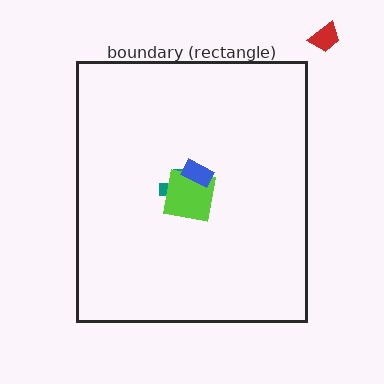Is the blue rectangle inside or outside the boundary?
Inside.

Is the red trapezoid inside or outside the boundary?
Outside.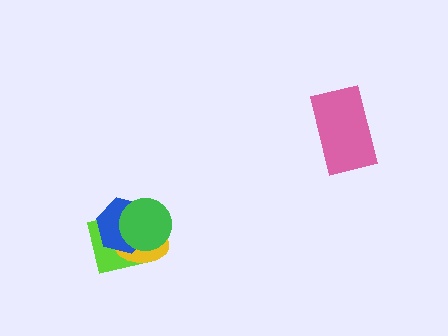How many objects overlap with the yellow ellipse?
3 objects overlap with the yellow ellipse.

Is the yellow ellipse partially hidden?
Yes, it is partially covered by another shape.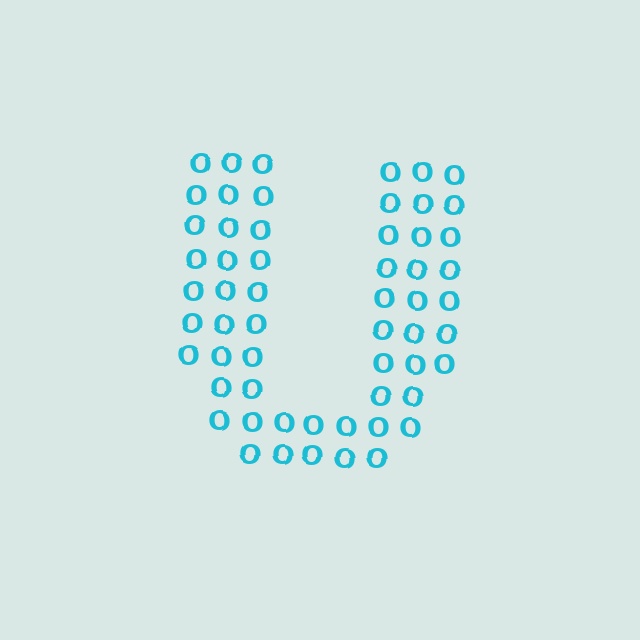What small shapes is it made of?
It is made of small letter O's.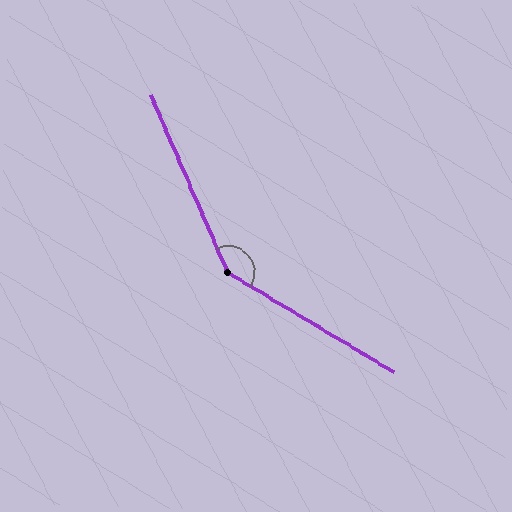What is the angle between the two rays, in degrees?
Approximately 144 degrees.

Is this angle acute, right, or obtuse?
It is obtuse.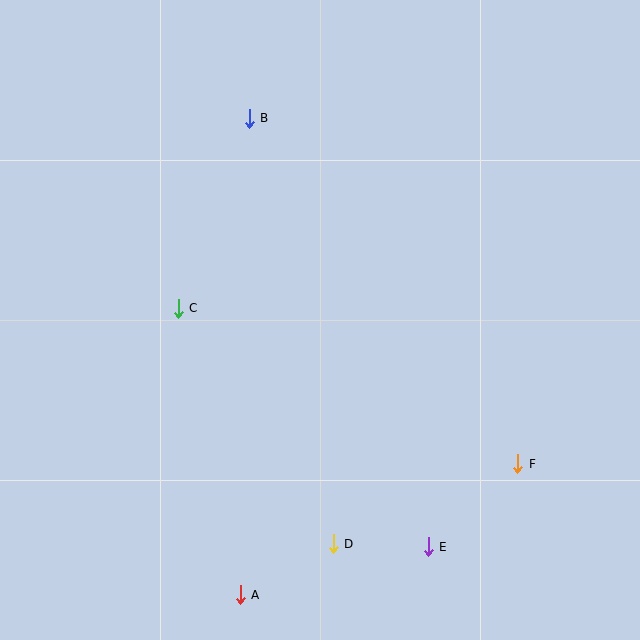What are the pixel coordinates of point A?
Point A is at (240, 595).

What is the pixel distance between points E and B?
The distance between E and B is 464 pixels.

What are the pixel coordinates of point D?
Point D is at (333, 544).